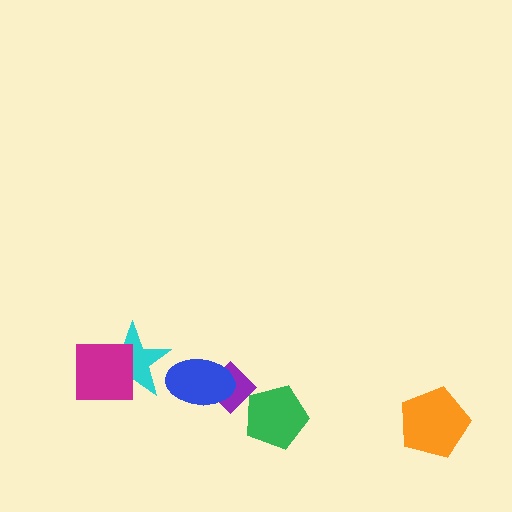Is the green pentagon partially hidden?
No, no other shape covers it.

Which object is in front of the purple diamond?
The blue ellipse is in front of the purple diamond.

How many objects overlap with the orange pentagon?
0 objects overlap with the orange pentagon.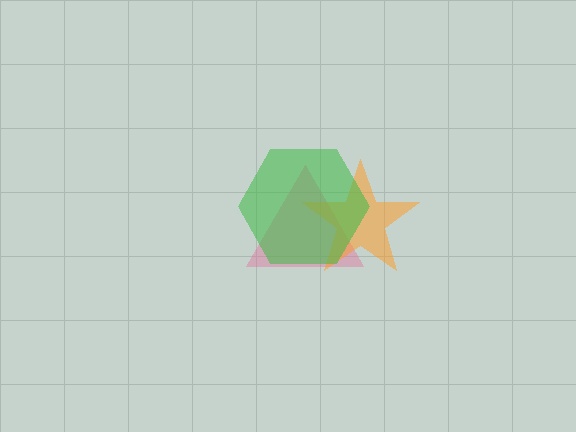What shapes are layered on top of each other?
The layered shapes are: a pink triangle, an orange star, a green hexagon.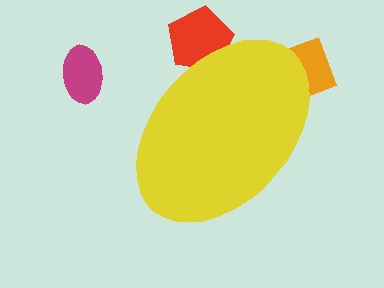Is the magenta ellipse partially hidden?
No, the magenta ellipse is fully visible.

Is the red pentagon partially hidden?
Yes, the red pentagon is partially hidden behind the yellow ellipse.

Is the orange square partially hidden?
Yes, the orange square is partially hidden behind the yellow ellipse.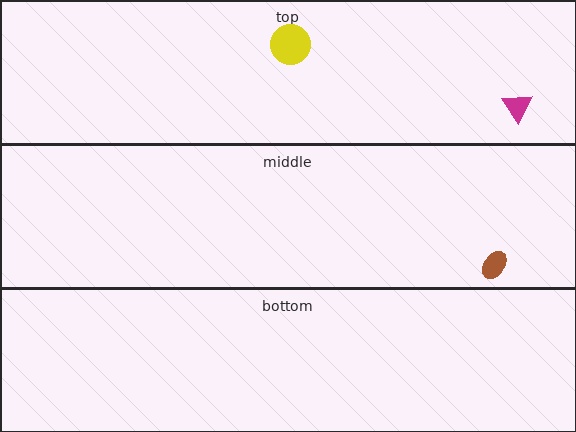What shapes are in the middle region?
The brown ellipse.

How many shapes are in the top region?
2.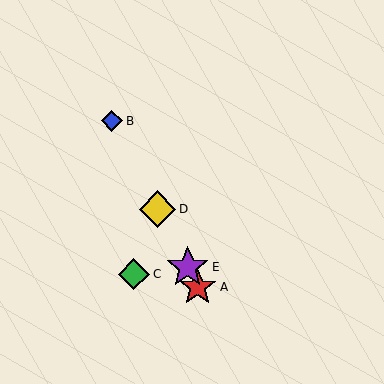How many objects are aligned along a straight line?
4 objects (A, B, D, E) are aligned along a straight line.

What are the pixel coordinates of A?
Object A is at (198, 287).